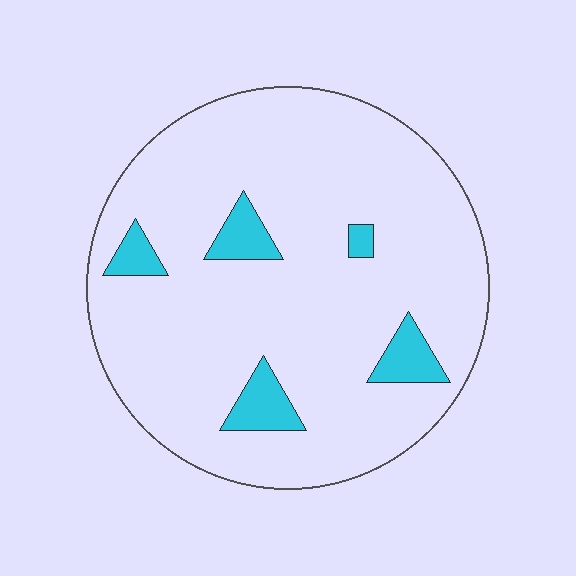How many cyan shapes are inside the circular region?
5.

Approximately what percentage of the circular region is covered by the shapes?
Approximately 10%.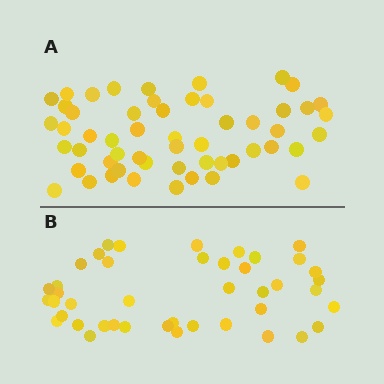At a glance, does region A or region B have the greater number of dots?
Region A (the top region) has more dots.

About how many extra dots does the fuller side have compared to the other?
Region A has roughly 12 or so more dots than region B.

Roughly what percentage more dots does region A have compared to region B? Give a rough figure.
About 25% more.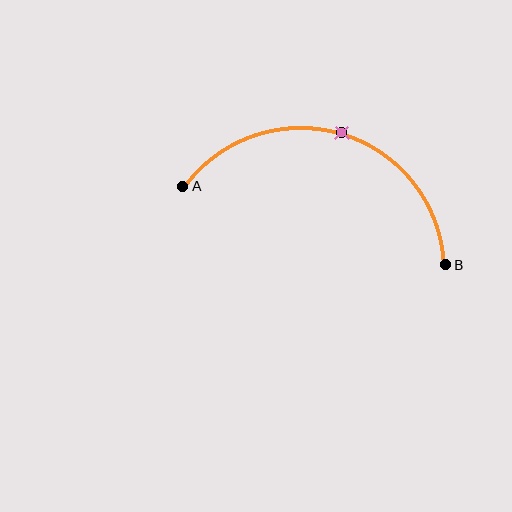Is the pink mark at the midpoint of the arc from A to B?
Yes. The pink mark lies on the arc at equal arc-length from both A and B — it is the arc midpoint.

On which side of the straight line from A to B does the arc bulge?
The arc bulges above the straight line connecting A and B.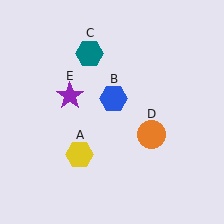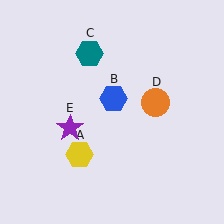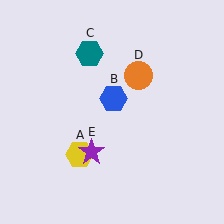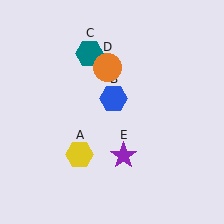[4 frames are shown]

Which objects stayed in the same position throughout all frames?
Yellow hexagon (object A) and blue hexagon (object B) and teal hexagon (object C) remained stationary.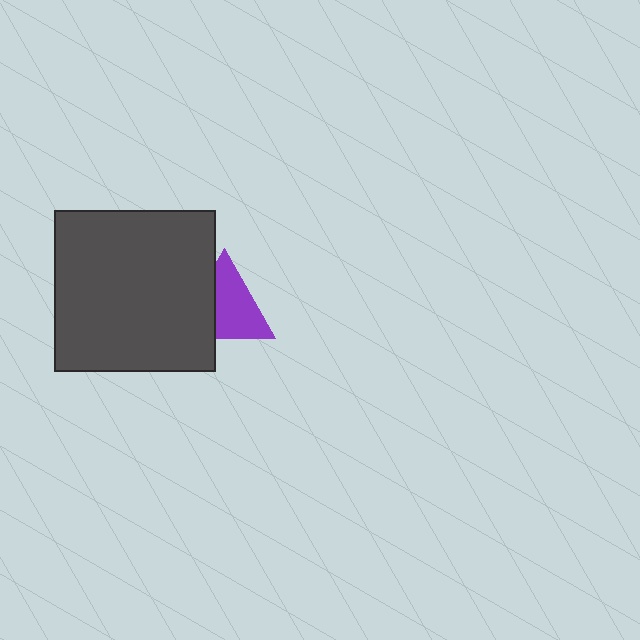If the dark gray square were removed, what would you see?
You would see the complete purple triangle.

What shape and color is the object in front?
The object in front is a dark gray square.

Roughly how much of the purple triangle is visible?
Most of it is visible (roughly 65%).